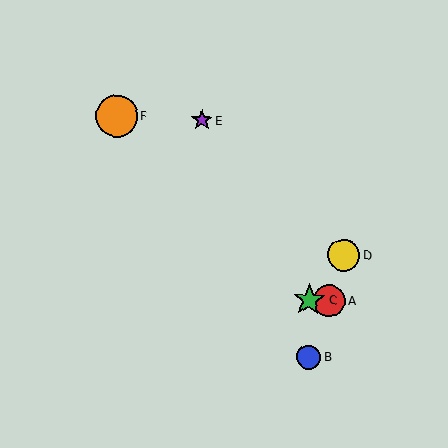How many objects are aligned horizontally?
2 objects (A, C) are aligned horizontally.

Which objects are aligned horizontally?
Objects A, C are aligned horizontally.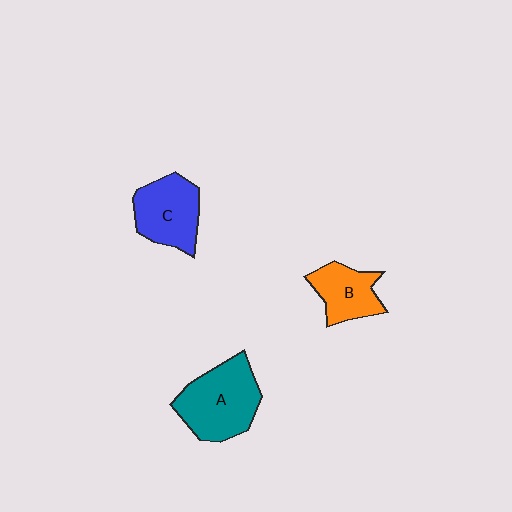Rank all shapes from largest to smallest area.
From largest to smallest: A (teal), C (blue), B (orange).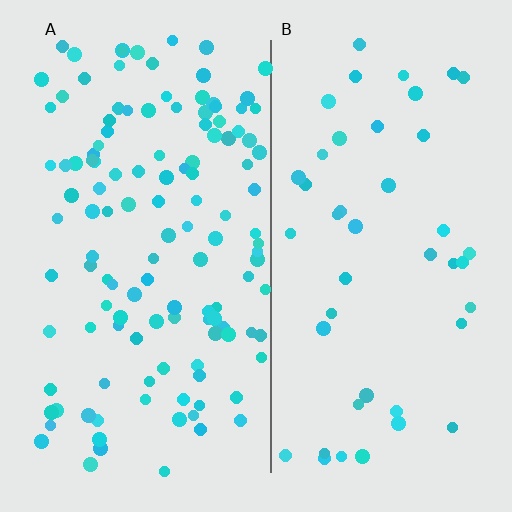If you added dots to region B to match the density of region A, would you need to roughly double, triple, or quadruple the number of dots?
Approximately triple.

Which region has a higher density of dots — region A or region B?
A (the left).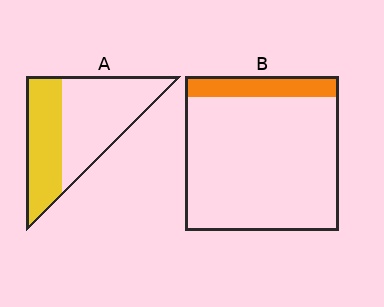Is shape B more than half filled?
No.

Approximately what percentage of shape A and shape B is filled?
A is approximately 40% and B is approximately 15%.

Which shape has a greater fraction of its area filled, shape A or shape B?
Shape A.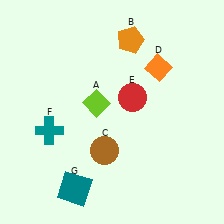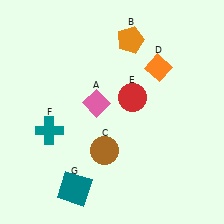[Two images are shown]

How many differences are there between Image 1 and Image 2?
There is 1 difference between the two images.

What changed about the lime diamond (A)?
In Image 1, A is lime. In Image 2, it changed to pink.